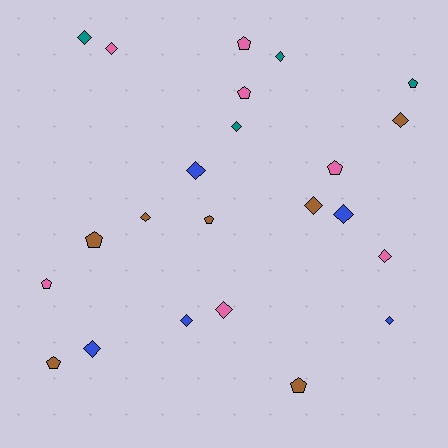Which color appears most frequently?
Pink, with 7 objects.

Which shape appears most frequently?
Diamond, with 14 objects.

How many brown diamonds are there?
There are 3 brown diamonds.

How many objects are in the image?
There are 23 objects.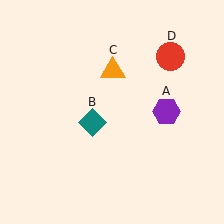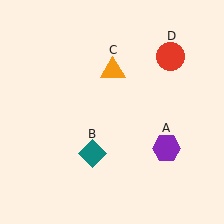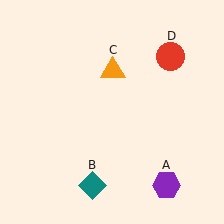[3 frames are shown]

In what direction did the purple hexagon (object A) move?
The purple hexagon (object A) moved down.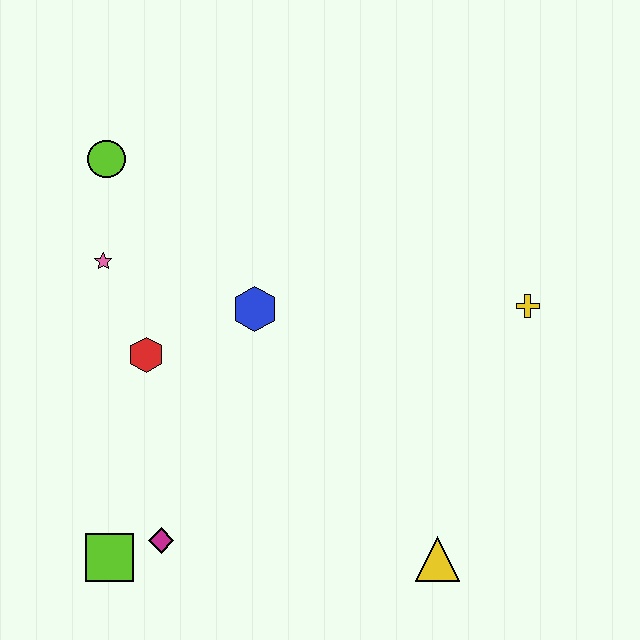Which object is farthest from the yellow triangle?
The lime circle is farthest from the yellow triangle.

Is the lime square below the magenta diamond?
Yes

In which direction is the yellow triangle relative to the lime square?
The yellow triangle is to the right of the lime square.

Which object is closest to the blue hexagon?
The red hexagon is closest to the blue hexagon.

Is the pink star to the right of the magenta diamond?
No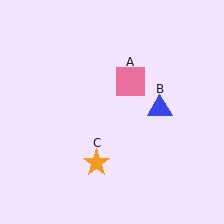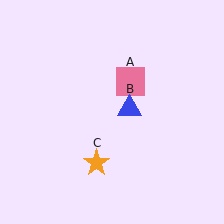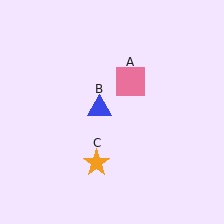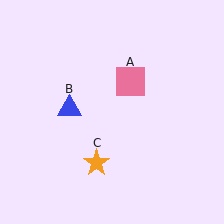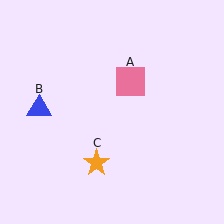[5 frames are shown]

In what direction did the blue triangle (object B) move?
The blue triangle (object B) moved left.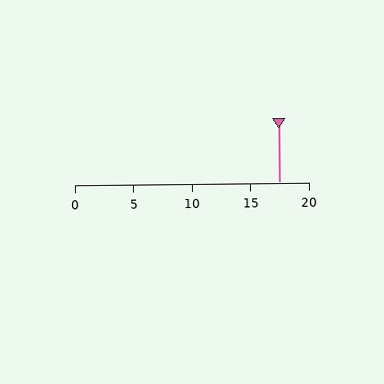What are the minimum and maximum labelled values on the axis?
The axis runs from 0 to 20.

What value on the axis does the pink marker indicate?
The marker indicates approximately 17.5.